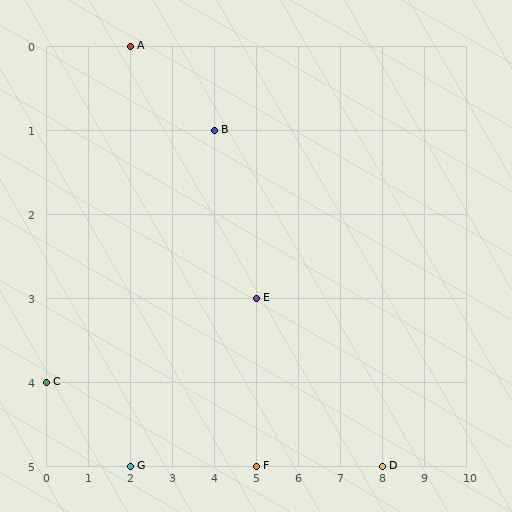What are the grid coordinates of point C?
Point C is at grid coordinates (0, 4).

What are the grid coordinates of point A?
Point A is at grid coordinates (2, 0).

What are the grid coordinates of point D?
Point D is at grid coordinates (8, 5).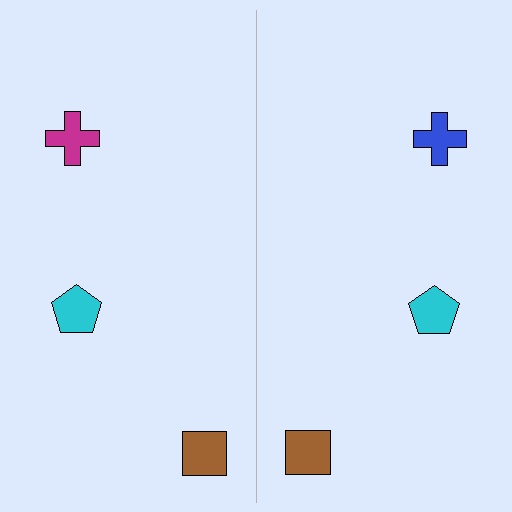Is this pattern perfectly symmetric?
No, the pattern is not perfectly symmetric. The blue cross on the right side breaks the symmetry — its mirror counterpart is magenta.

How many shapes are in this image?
There are 6 shapes in this image.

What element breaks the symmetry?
The blue cross on the right side breaks the symmetry — its mirror counterpart is magenta.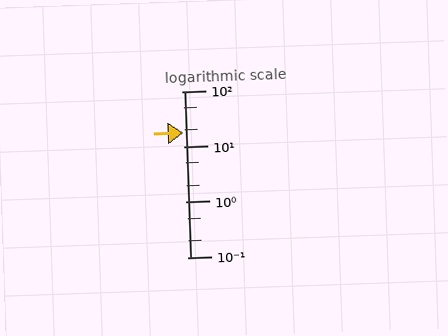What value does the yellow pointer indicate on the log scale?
The pointer indicates approximately 18.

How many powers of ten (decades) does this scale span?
The scale spans 3 decades, from 0.1 to 100.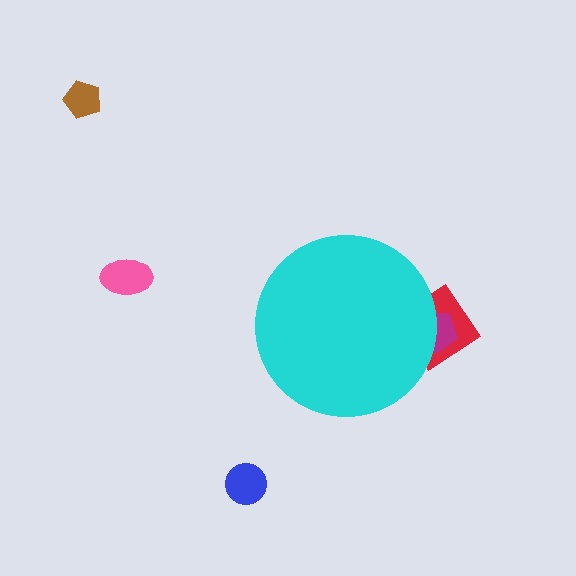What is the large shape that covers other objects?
A cyan circle.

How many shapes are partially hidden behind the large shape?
2 shapes are partially hidden.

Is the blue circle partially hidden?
No, the blue circle is fully visible.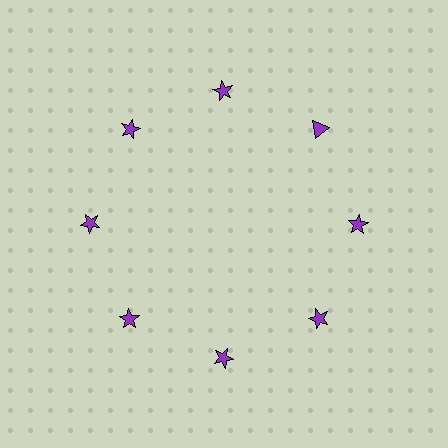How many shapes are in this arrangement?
There are 8 shapes arranged in a ring pattern.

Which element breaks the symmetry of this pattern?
The purple triangle at roughly the 2 o'clock position breaks the symmetry. All other shapes are purple stars.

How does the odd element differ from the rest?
It has a different shape: triangle instead of star.